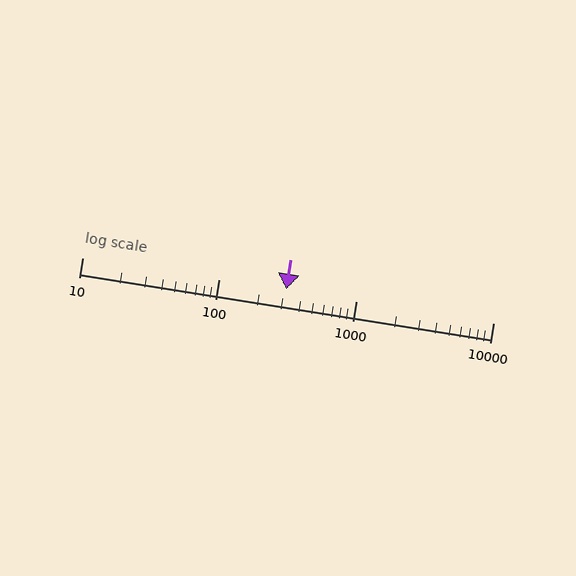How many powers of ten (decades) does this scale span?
The scale spans 3 decades, from 10 to 10000.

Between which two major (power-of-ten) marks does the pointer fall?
The pointer is between 100 and 1000.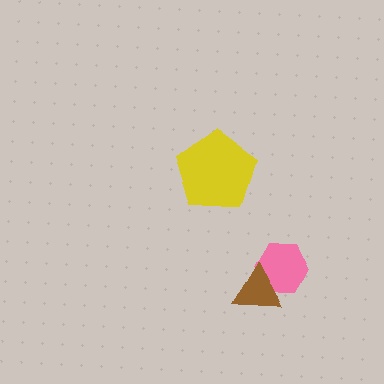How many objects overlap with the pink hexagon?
1 object overlaps with the pink hexagon.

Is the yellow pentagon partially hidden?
No, no other shape covers it.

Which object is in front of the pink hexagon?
The brown triangle is in front of the pink hexagon.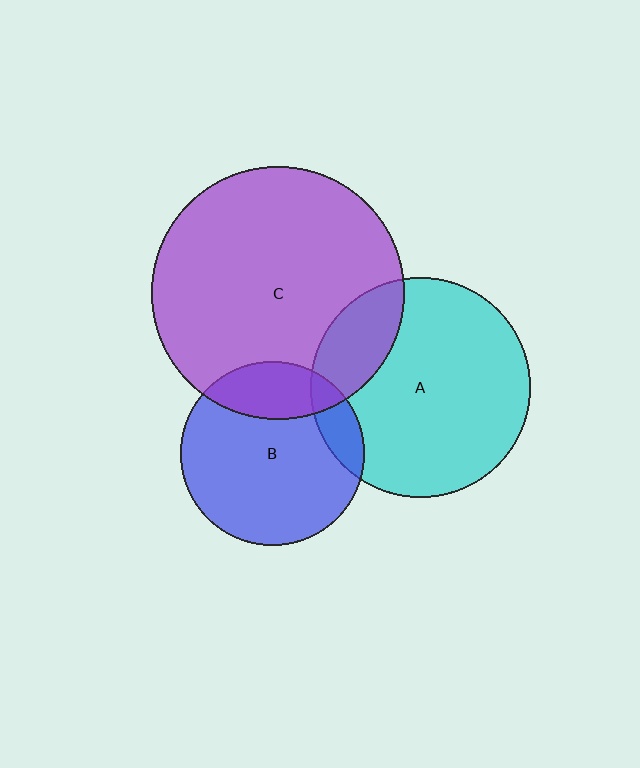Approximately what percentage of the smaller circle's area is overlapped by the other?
Approximately 20%.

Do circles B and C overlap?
Yes.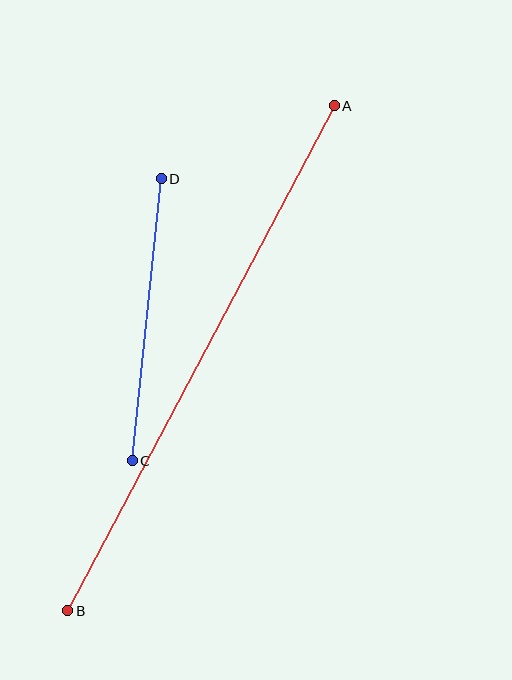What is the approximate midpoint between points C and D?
The midpoint is at approximately (147, 320) pixels.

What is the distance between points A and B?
The distance is approximately 571 pixels.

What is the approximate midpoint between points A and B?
The midpoint is at approximately (201, 358) pixels.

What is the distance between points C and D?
The distance is approximately 283 pixels.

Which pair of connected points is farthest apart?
Points A and B are farthest apart.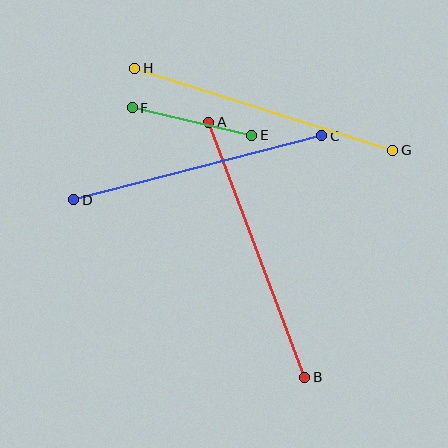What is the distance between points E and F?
The distance is approximately 122 pixels.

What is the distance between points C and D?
The distance is approximately 256 pixels.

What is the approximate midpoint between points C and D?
The midpoint is at approximately (198, 168) pixels.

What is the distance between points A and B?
The distance is approximately 272 pixels.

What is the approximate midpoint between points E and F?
The midpoint is at approximately (192, 122) pixels.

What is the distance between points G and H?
The distance is approximately 271 pixels.